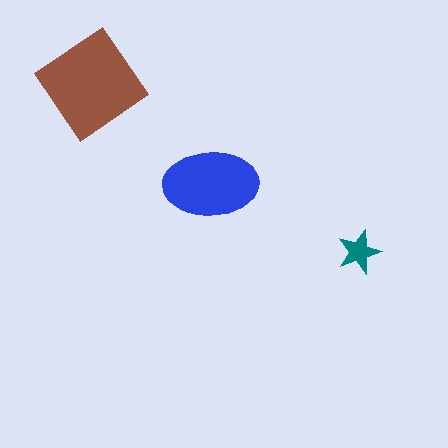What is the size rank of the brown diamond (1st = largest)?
1st.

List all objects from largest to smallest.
The brown diamond, the blue ellipse, the teal star.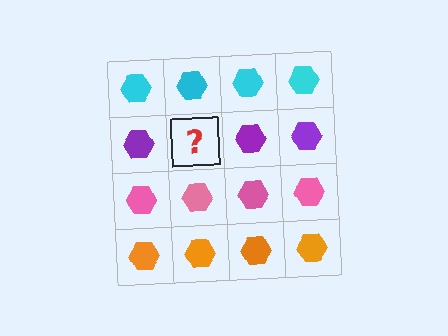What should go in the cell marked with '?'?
The missing cell should contain a purple hexagon.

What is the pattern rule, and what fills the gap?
The rule is that each row has a consistent color. The gap should be filled with a purple hexagon.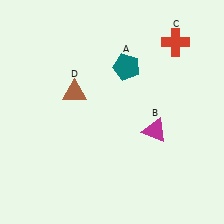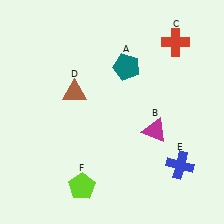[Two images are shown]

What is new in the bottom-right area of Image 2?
A blue cross (E) was added in the bottom-right area of Image 2.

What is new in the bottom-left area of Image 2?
A lime pentagon (F) was added in the bottom-left area of Image 2.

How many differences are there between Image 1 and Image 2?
There are 2 differences between the two images.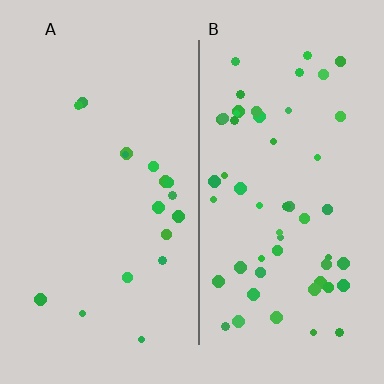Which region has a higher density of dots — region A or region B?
B (the right).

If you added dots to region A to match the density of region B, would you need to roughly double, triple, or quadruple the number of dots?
Approximately triple.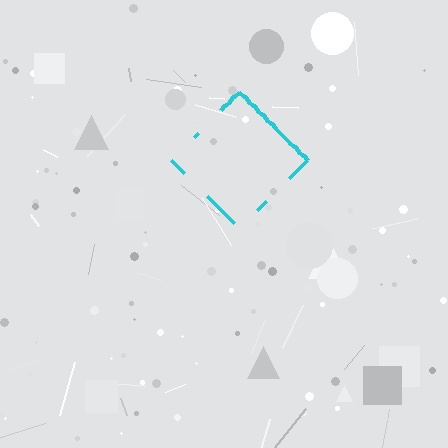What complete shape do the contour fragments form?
The contour fragments form a diamond.